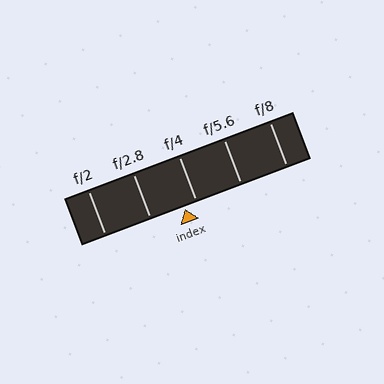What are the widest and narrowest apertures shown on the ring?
The widest aperture shown is f/2 and the narrowest is f/8.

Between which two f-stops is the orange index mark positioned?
The index mark is between f/2.8 and f/4.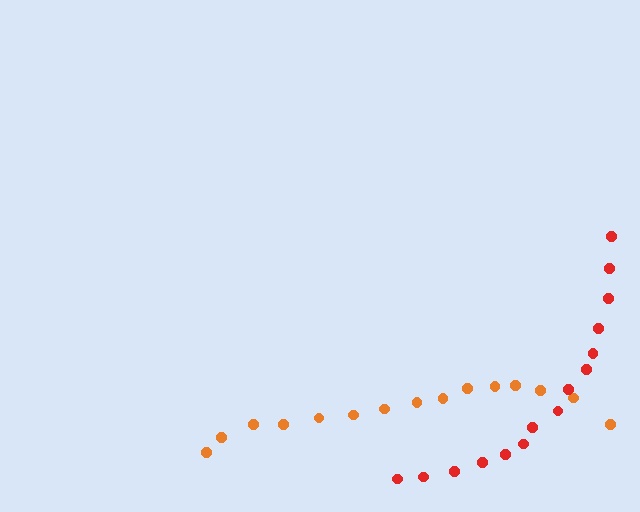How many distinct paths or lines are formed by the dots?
There are 2 distinct paths.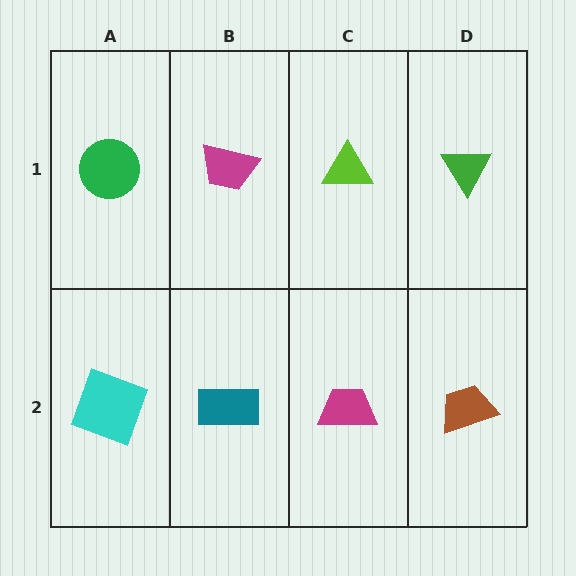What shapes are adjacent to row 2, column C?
A lime triangle (row 1, column C), a teal rectangle (row 2, column B), a brown trapezoid (row 2, column D).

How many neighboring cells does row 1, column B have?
3.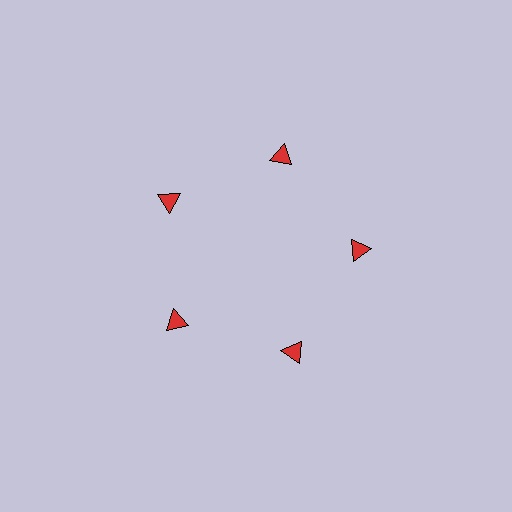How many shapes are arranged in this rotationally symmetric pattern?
There are 5 shapes, arranged in 5 groups of 1.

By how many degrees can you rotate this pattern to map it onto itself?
The pattern maps onto itself every 72 degrees of rotation.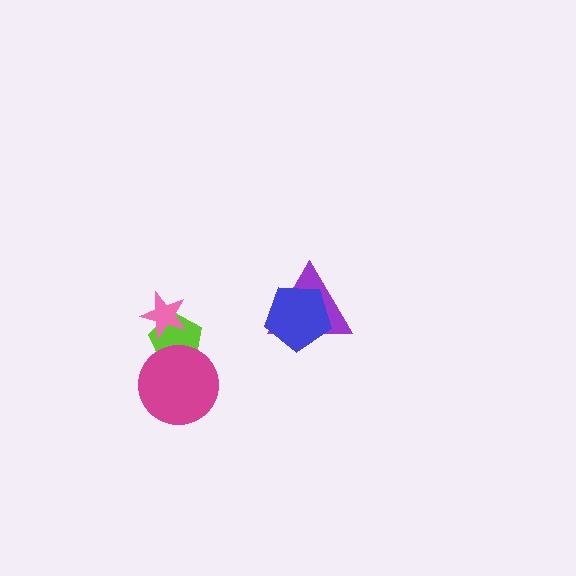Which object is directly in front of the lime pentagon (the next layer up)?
The magenta circle is directly in front of the lime pentagon.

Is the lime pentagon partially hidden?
Yes, it is partially covered by another shape.